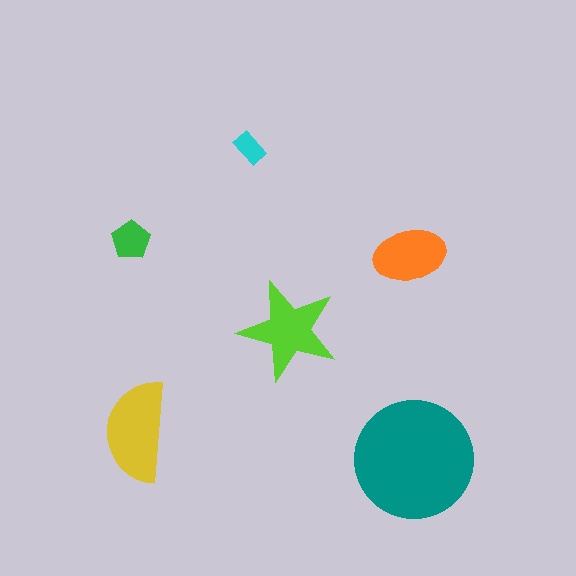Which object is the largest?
The teal circle.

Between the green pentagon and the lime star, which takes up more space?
The lime star.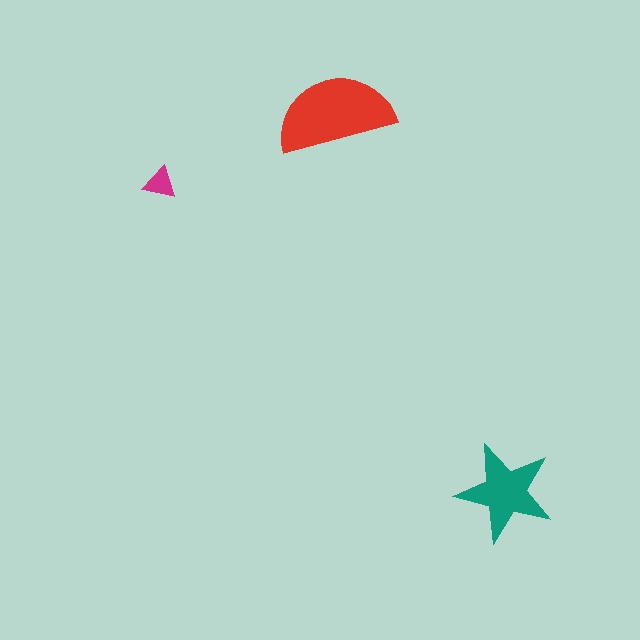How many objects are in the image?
There are 3 objects in the image.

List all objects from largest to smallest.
The red semicircle, the teal star, the magenta triangle.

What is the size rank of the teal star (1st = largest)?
2nd.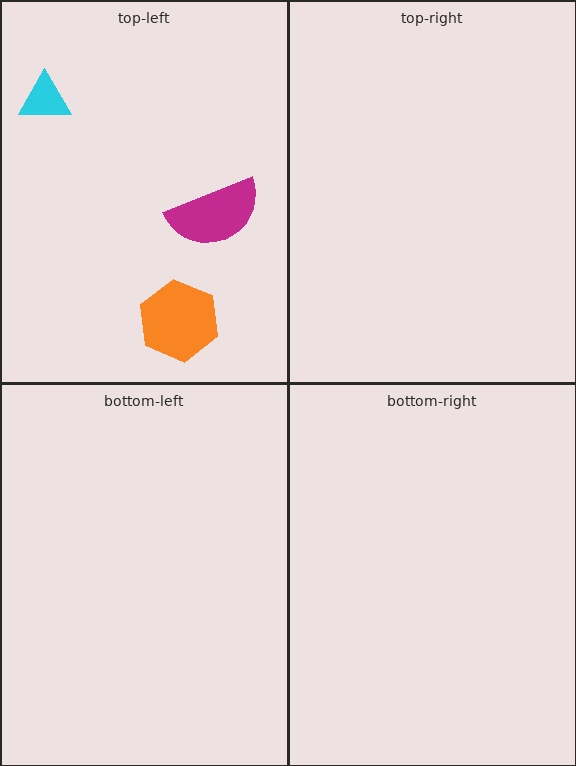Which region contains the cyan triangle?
The top-left region.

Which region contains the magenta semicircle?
The top-left region.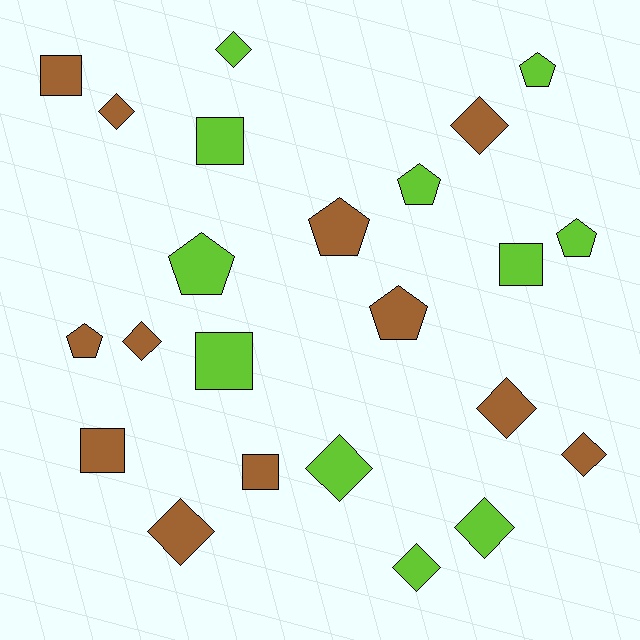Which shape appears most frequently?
Diamond, with 10 objects.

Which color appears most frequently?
Brown, with 12 objects.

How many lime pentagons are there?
There are 4 lime pentagons.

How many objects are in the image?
There are 23 objects.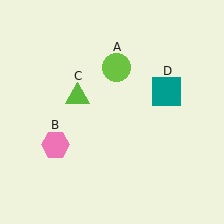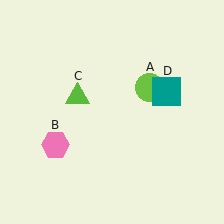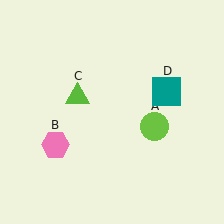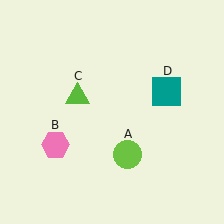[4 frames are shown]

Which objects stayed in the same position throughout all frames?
Pink hexagon (object B) and lime triangle (object C) and teal square (object D) remained stationary.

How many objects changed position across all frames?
1 object changed position: lime circle (object A).